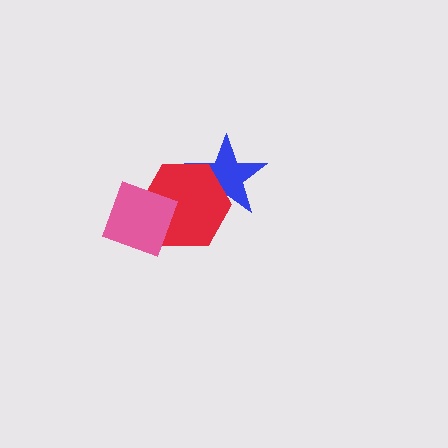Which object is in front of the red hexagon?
The pink diamond is in front of the red hexagon.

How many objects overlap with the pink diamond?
1 object overlaps with the pink diamond.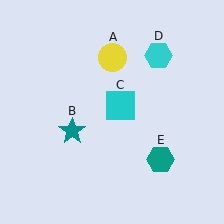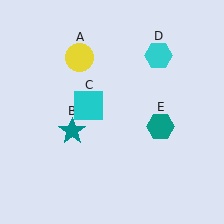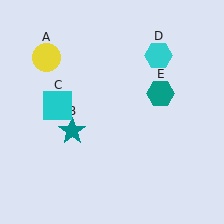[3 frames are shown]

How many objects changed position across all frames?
3 objects changed position: yellow circle (object A), cyan square (object C), teal hexagon (object E).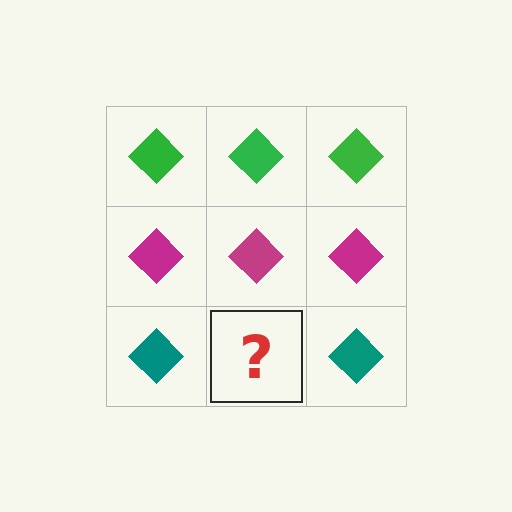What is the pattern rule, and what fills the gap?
The rule is that each row has a consistent color. The gap should be filled with a teal diamond.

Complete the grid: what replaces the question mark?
The question mark should be replaced with a teal diamond.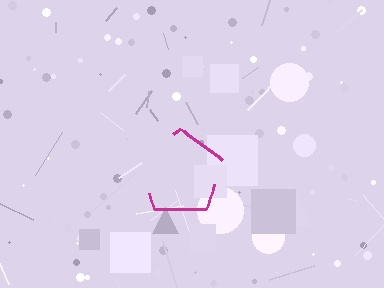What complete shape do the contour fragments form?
The contour fragments form a pentagon.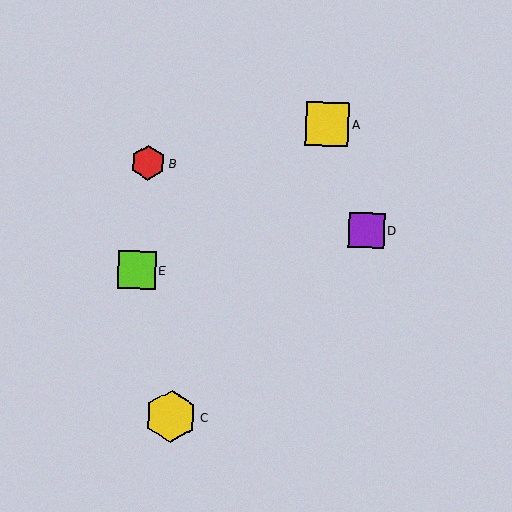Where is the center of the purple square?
The center of the purple square is at (367, 230).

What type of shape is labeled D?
Shape D is a purple square.